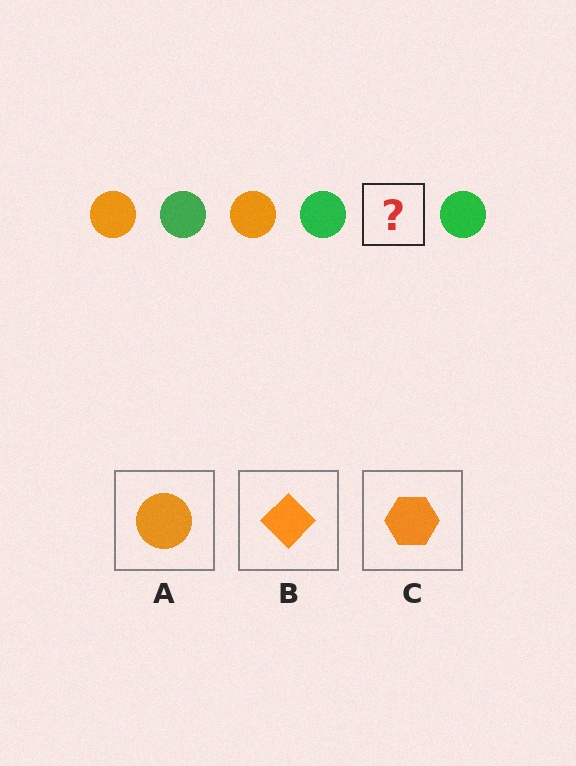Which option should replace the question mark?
Option A.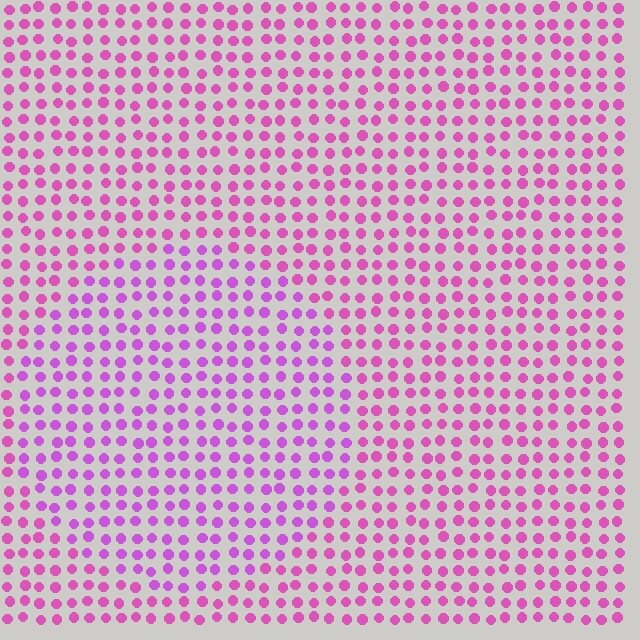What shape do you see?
I see a circle.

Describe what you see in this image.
The image is filled with small pink elements in a uniform arrangement. A circle-shaped region is visible where the elements are tinted to a slightly different hue, forming a subtle color boundary.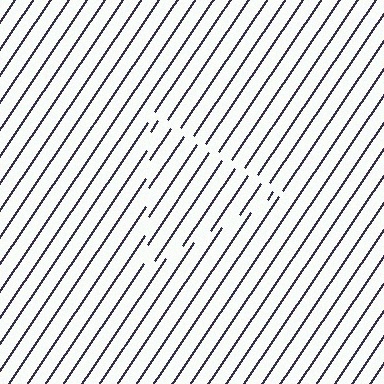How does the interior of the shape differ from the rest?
The interior of the shape contains the same grating, shifted by half a period — the contour is defined by the phase discontinuity where line-ends from the inner and outer gratings abut.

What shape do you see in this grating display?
An illusory triangle. The interior of the shape contains the same grating, shifted by half a period — the contour is defined by the phase discontinuity where line-ends from the inner and outer gratings abut.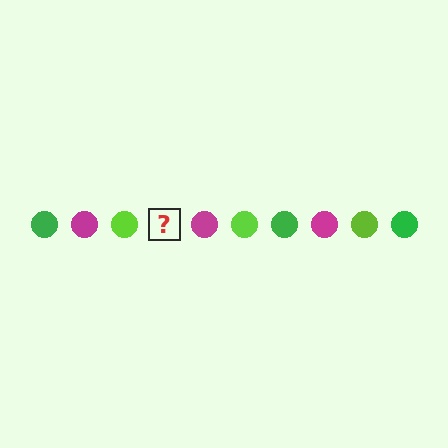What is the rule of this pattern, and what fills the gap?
The rule is that the pattern cycles through green, magenta, lime circles. The gap should be filled with a green circle.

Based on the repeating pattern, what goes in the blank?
The blank should be a green circle.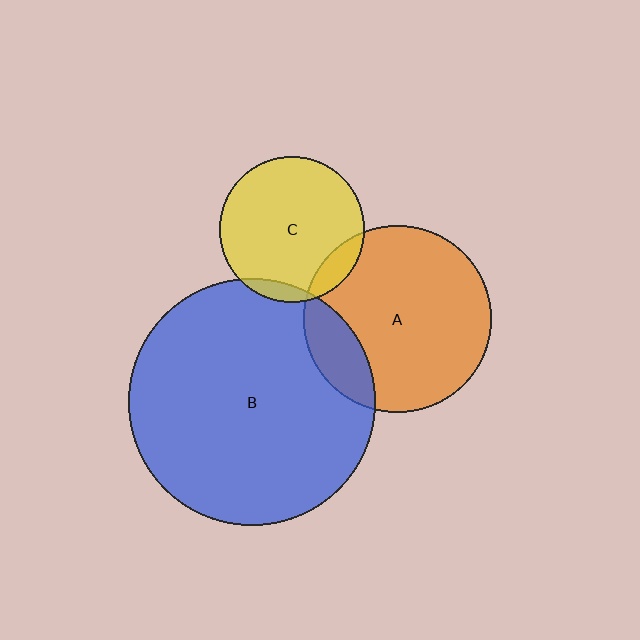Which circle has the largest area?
Circle B (blue).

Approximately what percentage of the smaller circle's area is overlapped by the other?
Approximately 5%.